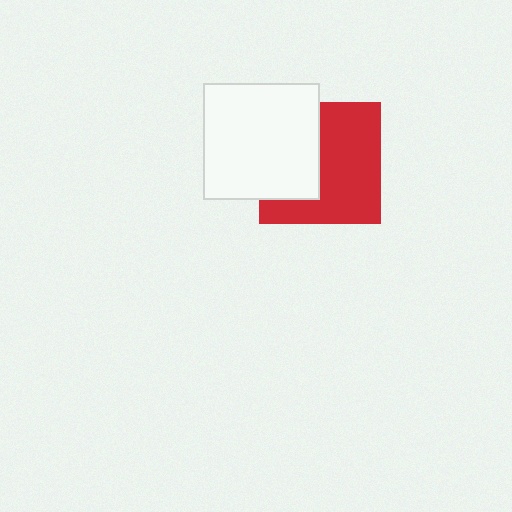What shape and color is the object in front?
The object in front is a white square.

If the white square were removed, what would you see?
You would see the complete red square.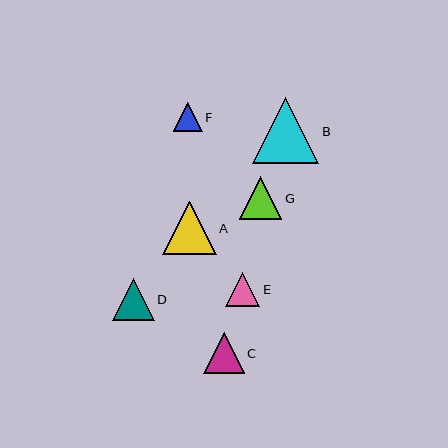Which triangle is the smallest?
Triangle F is the smallest with a size of approximately 29 pixels.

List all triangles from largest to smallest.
From largest to smallest: B, A, G, D, C, E, F.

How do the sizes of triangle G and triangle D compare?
Triangle G and triangle D are approximately the same size.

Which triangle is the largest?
Triangle B is the largest with a size of approximately 66 pixels.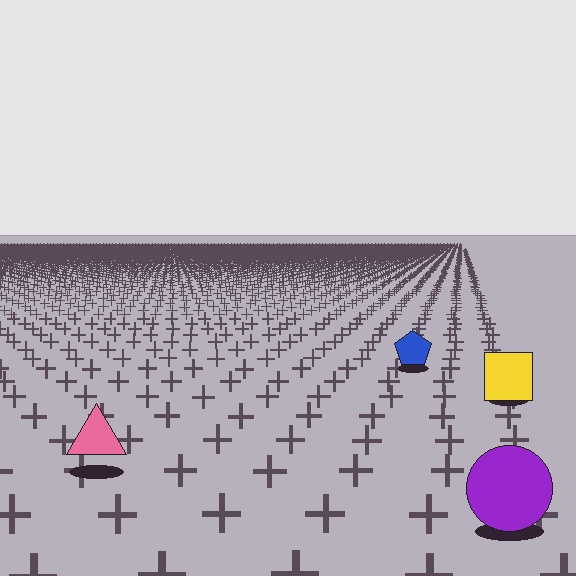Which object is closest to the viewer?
The purple circle is closest. The texture marks near it are larger and more spread out.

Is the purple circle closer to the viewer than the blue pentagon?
Yes. The purple circle is closer — you can tell from the texture gradient: the ground texture is coarser near it.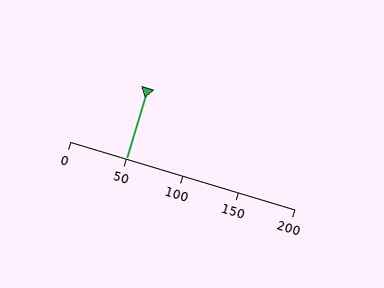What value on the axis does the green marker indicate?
The marker indicates approximately 50.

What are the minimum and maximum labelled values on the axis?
The axis runs from 0 to 200.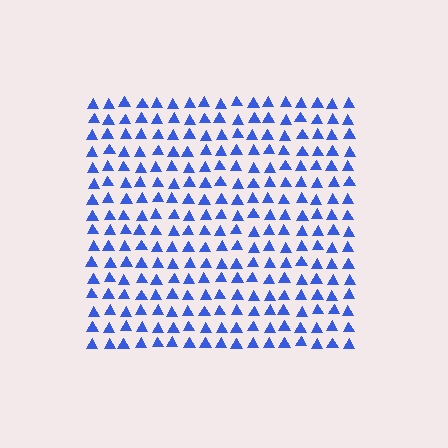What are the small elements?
The small elements are triangles.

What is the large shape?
The large shape is a square.